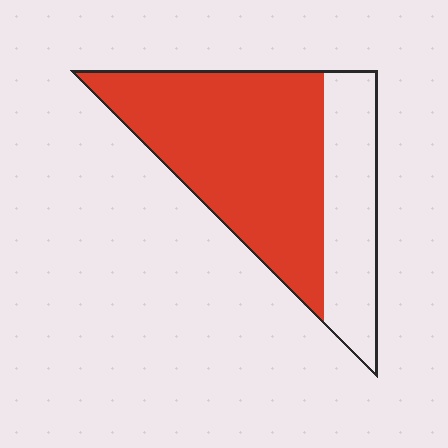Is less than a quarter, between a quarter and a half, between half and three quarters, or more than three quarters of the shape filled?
Between half and three quarters.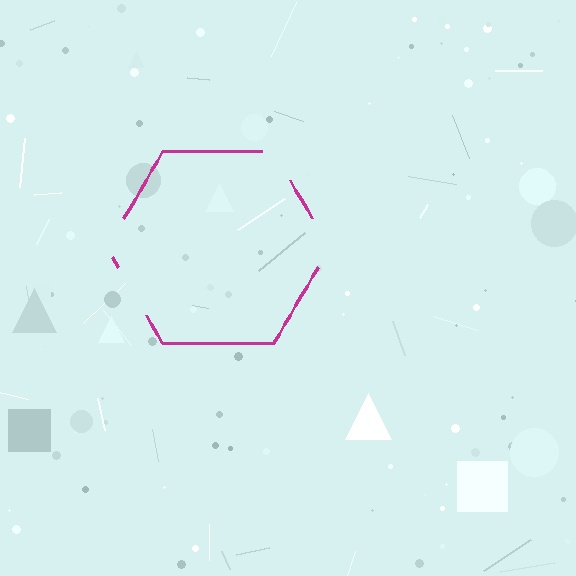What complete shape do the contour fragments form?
The contour fragments form a hexagon.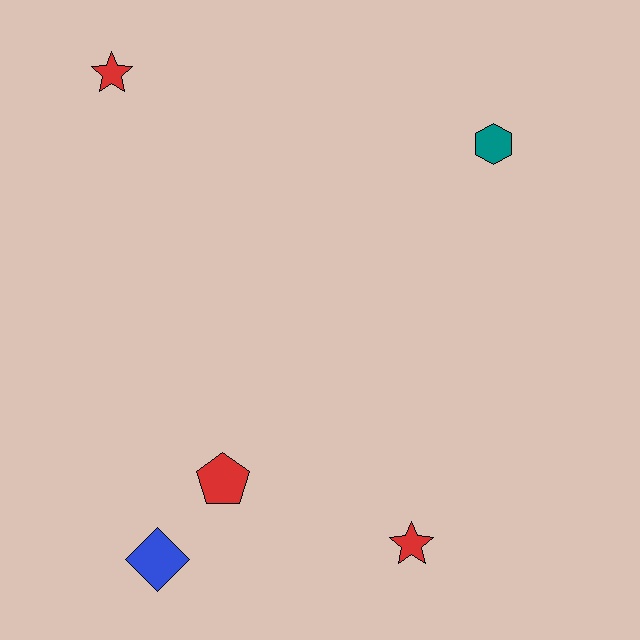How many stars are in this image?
There are 2 stars.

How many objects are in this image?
There are 5 objects.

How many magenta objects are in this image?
There are no magenta objects.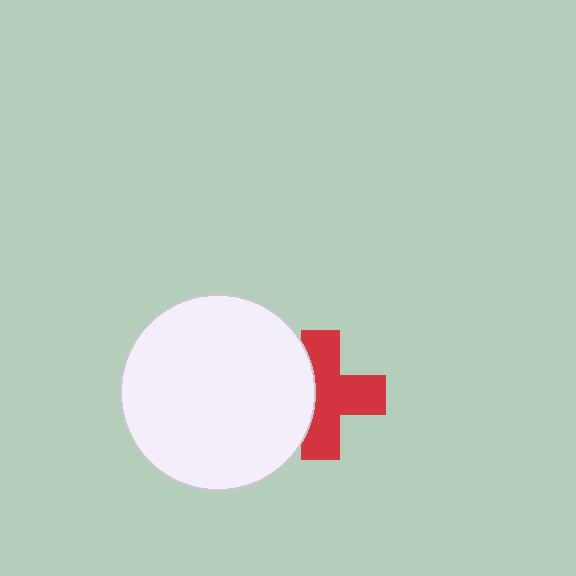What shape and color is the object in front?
The object in front is a white circle.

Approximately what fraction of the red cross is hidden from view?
Roughly 33% of the red cross is hidden behind the white circle.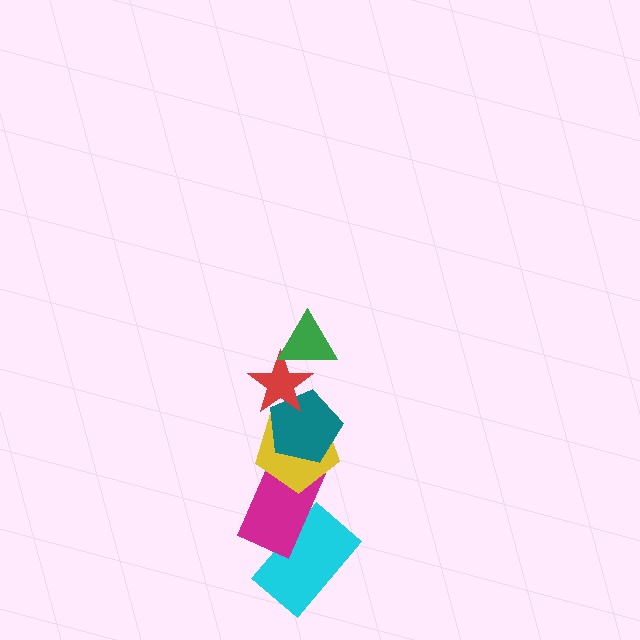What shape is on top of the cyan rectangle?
The magenta rectangle is on top of the cyan rectangle.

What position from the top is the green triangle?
The green triangle is 1st from the top.